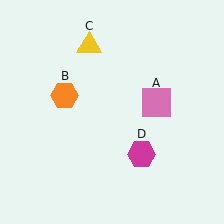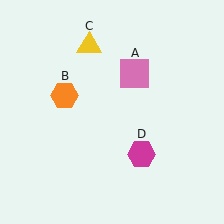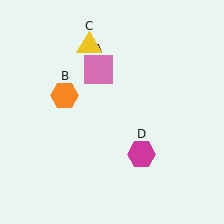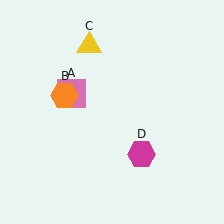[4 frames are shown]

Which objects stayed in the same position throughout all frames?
Orange hexagon (object B) and yellow triangle (object C) and magenta hexagon (object D) remained stationary.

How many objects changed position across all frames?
1 object changed position: pink square (object A).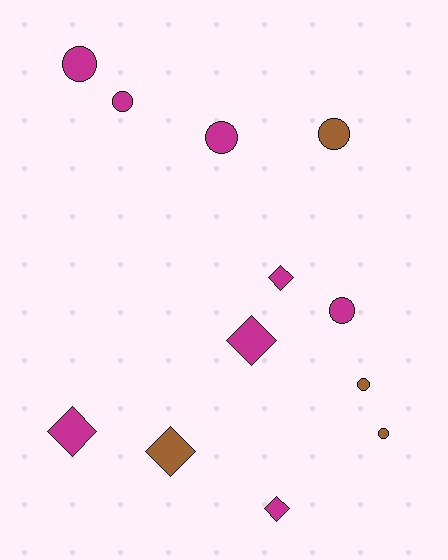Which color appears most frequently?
Magenta, with 8 objects.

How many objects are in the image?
There are 12 objects.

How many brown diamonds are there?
There is 1 brown diamond.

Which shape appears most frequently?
Circle, with 7 objects.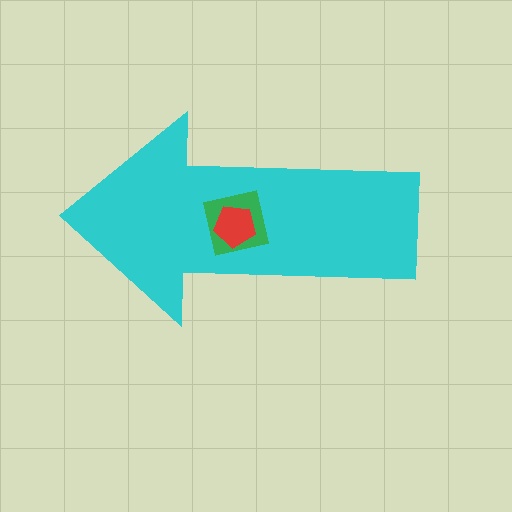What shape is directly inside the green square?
The red pentagon.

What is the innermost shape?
The red pentagon.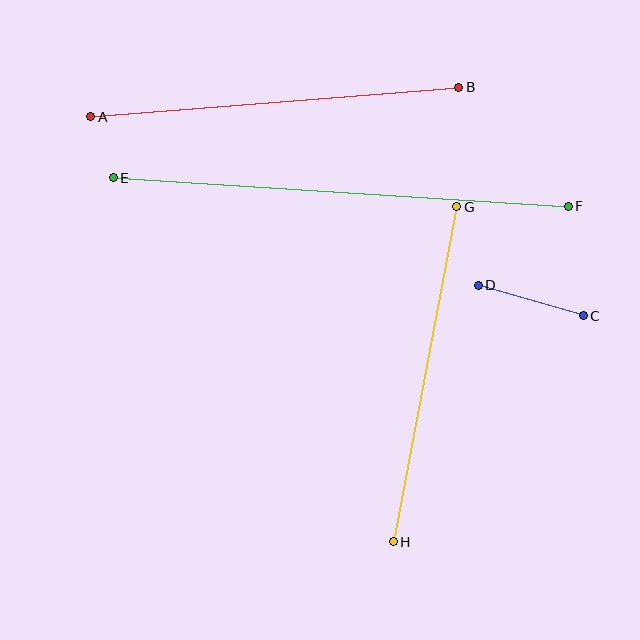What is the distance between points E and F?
The distance is approximately 456 pixels.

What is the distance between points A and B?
The distance is approximately 369 pixels.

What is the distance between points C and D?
The distance is approximately 110 pixels.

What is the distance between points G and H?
The distance is approximately 341 pixels.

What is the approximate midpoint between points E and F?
The midpoint is at approximately (341, 192) pixels.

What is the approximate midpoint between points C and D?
The midpoint is at approximately (531, 301) pixels.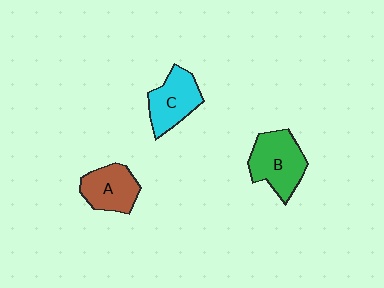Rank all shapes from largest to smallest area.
From largest to smallest: B (green), C (cyan), A (brown).